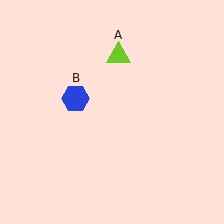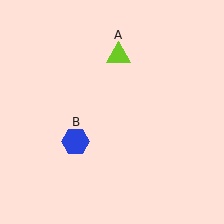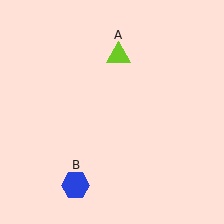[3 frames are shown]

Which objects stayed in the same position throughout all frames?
Lime triangle (object A) remained stationary.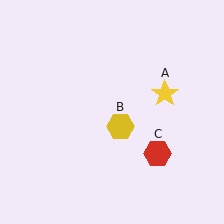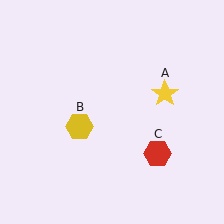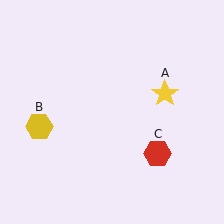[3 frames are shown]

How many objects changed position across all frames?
1 object changed position: yellow hexagon (object B).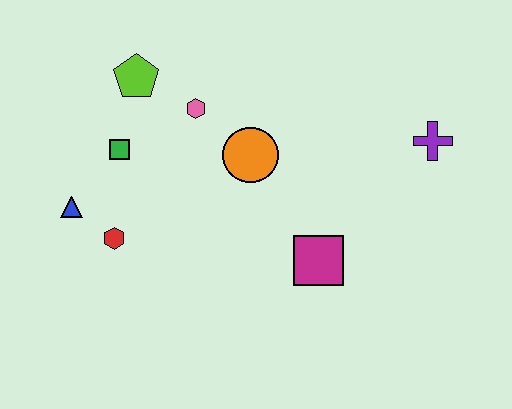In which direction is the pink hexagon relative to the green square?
The pink hexagon is to the right of the green square.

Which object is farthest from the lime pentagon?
The purple cross is farthest from the lime pentagon.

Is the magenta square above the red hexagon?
No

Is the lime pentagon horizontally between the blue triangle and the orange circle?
Yes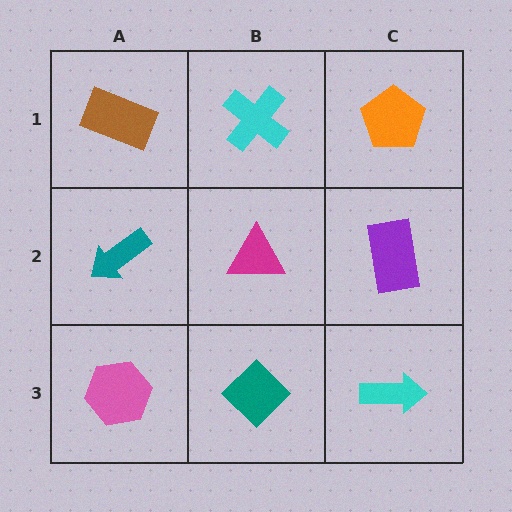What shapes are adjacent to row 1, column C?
A purple rectangle (row 2, column C), a cyan cross (row 1, column B).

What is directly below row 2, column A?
A pink hexagon.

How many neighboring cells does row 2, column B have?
4.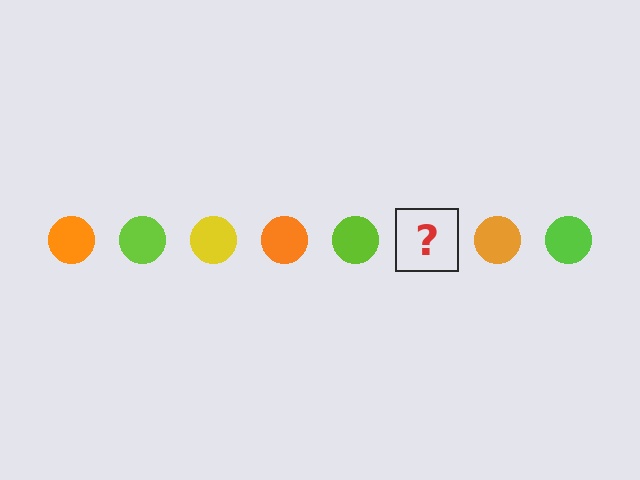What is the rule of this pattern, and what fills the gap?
The rule is that the pattern cycles through orange, lime, yellow circles. The gap should be filled with a yellow circle.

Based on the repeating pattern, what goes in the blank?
The blank should be a yellow circle.